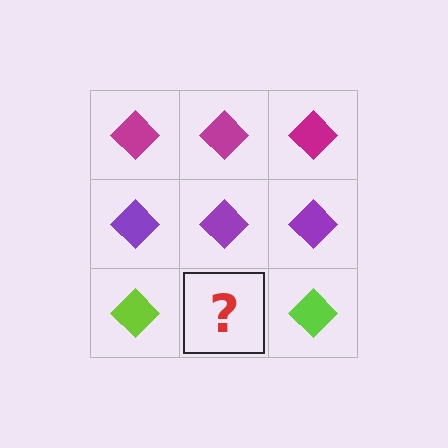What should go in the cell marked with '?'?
The missing cell should contain a lime diamond.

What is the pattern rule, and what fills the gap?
The rule is that each row has a consistent color. The gap should be filled with a lime diamond.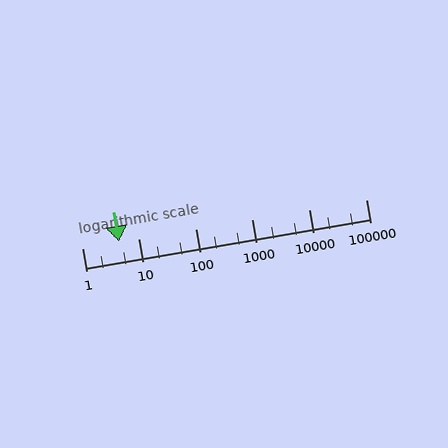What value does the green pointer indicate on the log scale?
The pointer indicates approximately 4.4.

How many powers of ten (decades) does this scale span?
The scale spans 5 decades, from 1 to 100000.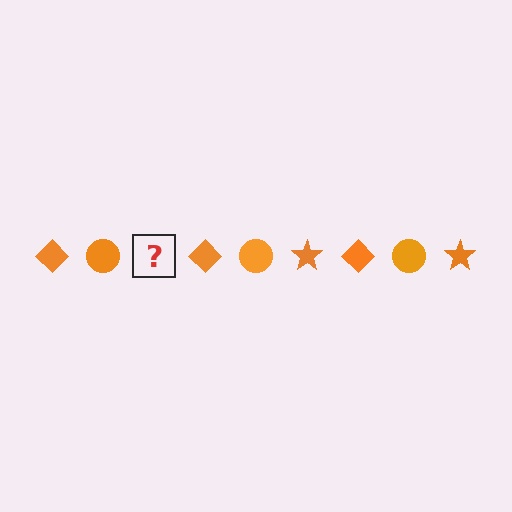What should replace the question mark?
The question mark should be replaced with an orange star.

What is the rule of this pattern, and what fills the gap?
The rule is that the pattern cycles through diamond, circle, star shapes in orange. The gap should be filled with an orange star.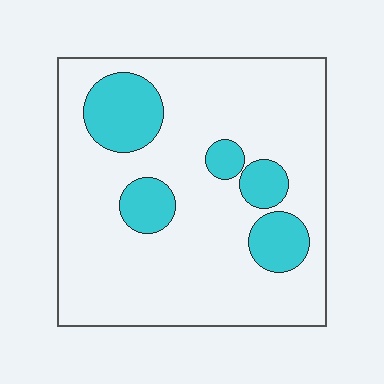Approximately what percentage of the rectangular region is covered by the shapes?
Approximately 20%.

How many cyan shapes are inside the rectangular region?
5.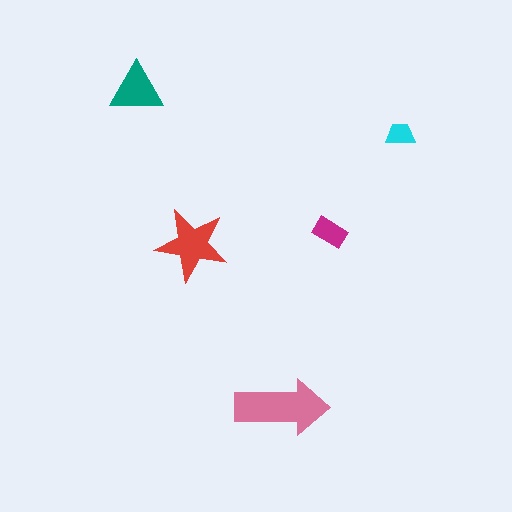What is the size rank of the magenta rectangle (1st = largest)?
4th.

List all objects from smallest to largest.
The cyan trapezoid, the magenta rectangle, the teal triangle, the red star, the pink arrow.